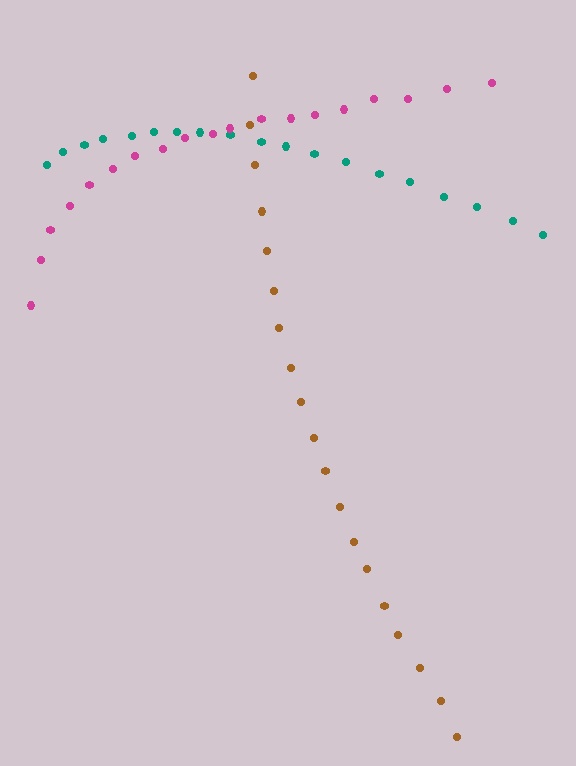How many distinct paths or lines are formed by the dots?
There are 3 distinct paths.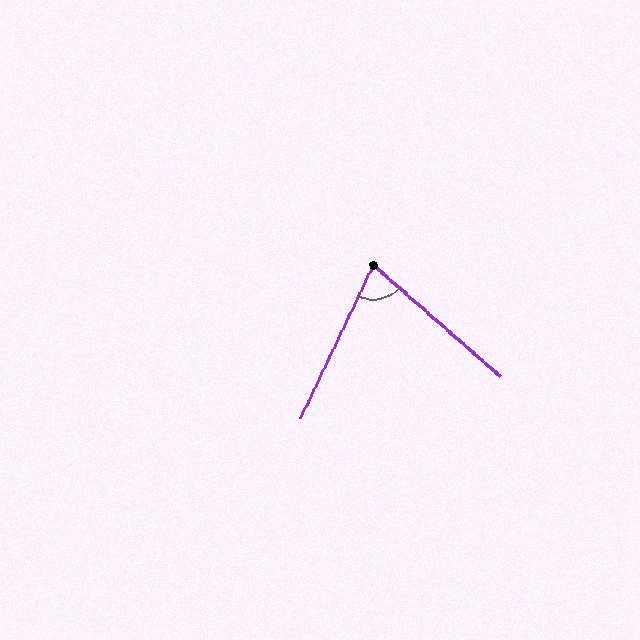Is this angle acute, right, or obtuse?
It is acute.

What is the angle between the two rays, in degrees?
Approximately 74 degrees.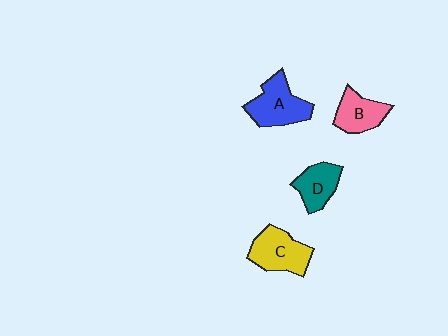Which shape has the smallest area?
Shape D (teal).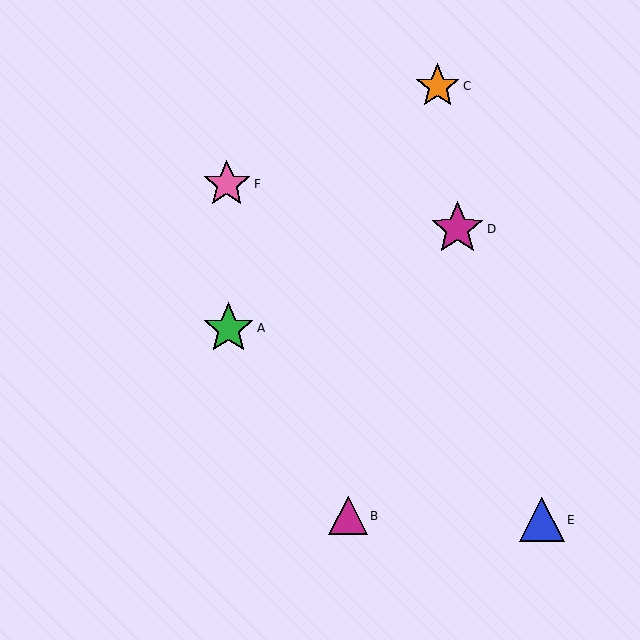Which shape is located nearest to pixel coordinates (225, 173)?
The pink star (labeled F) at (227, 184) is nearest to that location.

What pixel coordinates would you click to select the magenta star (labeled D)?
Click at (457, 229) to select the magenta star D.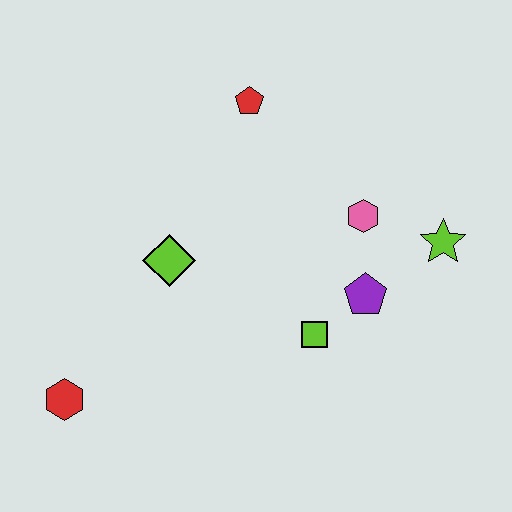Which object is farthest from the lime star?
The red hexagon is farthest from the lime star.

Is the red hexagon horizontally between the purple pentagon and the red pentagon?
No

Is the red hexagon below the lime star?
Yes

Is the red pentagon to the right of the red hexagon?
Yes